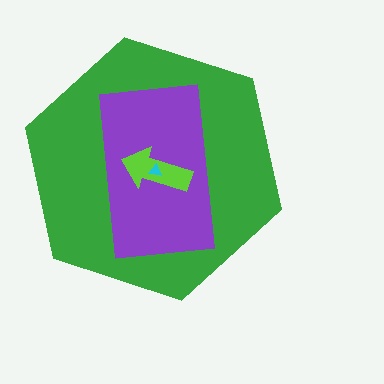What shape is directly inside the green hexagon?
The purple rectangle.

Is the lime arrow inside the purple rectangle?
Yes.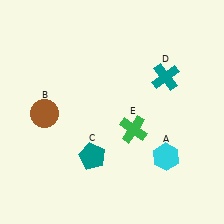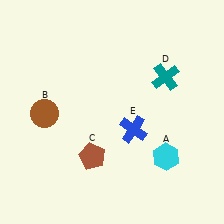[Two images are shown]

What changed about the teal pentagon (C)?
In Image 1, C is teal. In Image 2, it changed to brown.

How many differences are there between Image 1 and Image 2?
There are 2 differences between the two images.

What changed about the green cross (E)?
In Image 1, E is green. In Image 2, it changed to blue.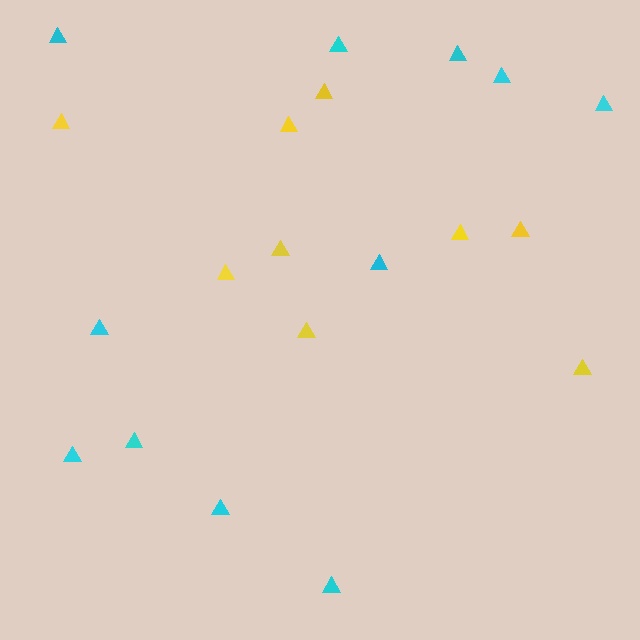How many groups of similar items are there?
There are 2 groups: one group of cyan triangles (11) and one group of yellow triangles (9).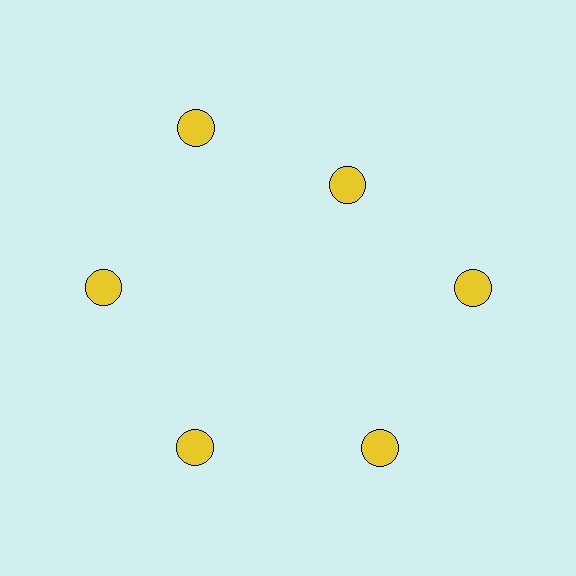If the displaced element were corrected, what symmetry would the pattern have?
It would have 6-fold rotational symmetry — the pattern would map onto itself every 60 degrees.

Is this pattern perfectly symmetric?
No. The 6 yellow circles are arranged in a ring, but one element near the 1 o'clock position is pulled inward toward the center, breaking the 6-fold rotational symmetry.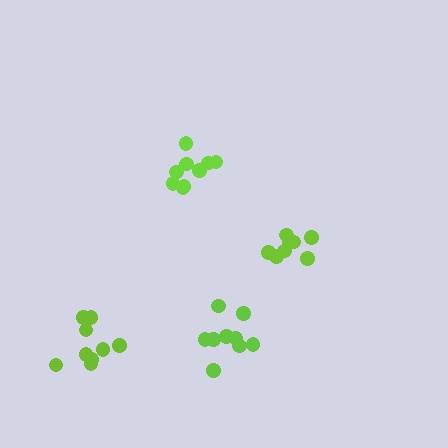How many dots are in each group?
Group 1: 8 dots, Group 2: 9 dots, Group 3: 9 dots, Group 4: 9 dots (35 total).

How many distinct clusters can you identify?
There are 4 distinct clusters.